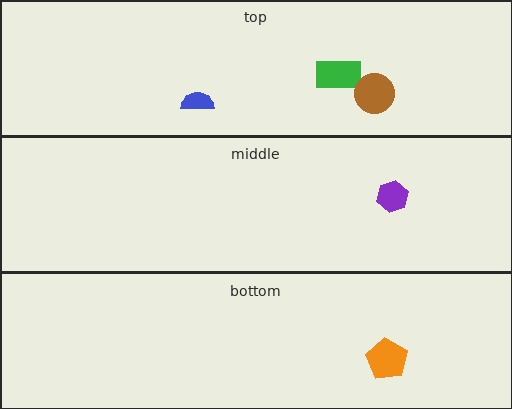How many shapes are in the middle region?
1.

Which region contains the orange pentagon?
The bottom region.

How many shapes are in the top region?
3.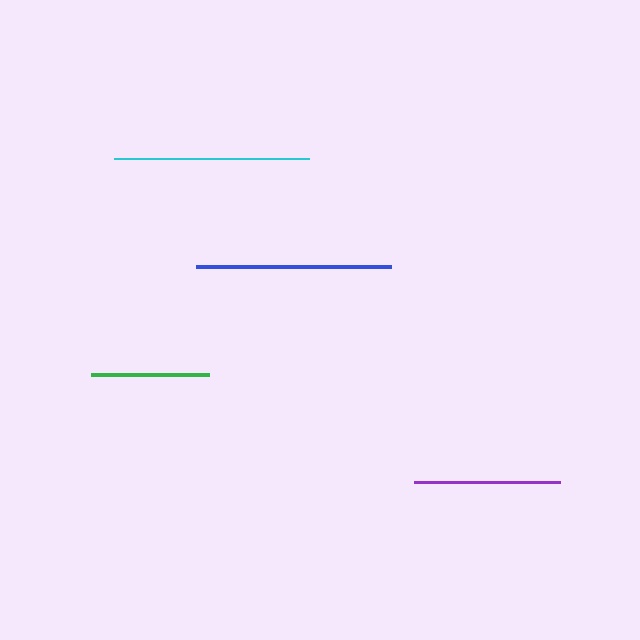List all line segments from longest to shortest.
From longest to shortest: cyan, blue, purple, green.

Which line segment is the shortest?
The green line is the shortest at approximately 118 pixels.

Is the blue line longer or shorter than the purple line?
The blue line is longer than the purple line.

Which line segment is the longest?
The cyan line is the longest at approximately 196 pixels.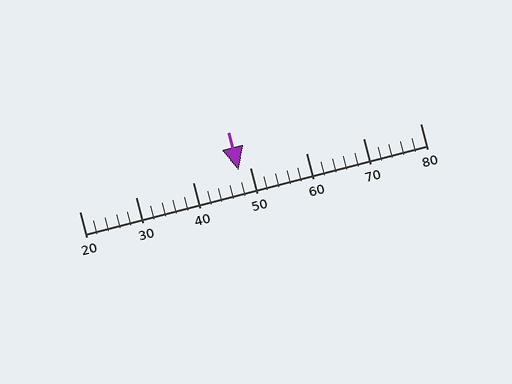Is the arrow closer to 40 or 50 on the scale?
The arrow is closer to 50.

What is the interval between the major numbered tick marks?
The major tick marks are spaced 10 units apart.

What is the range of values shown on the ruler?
The ruler shows values from 20 to 80.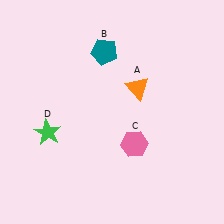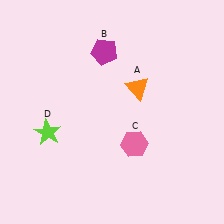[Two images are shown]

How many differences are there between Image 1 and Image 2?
There are 2 differences between the two images.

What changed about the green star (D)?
In Image 1, D is green. In Image 2, it changed to lime.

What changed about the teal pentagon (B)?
In Image 1, B is teal. In Image 2, it changed to magenta.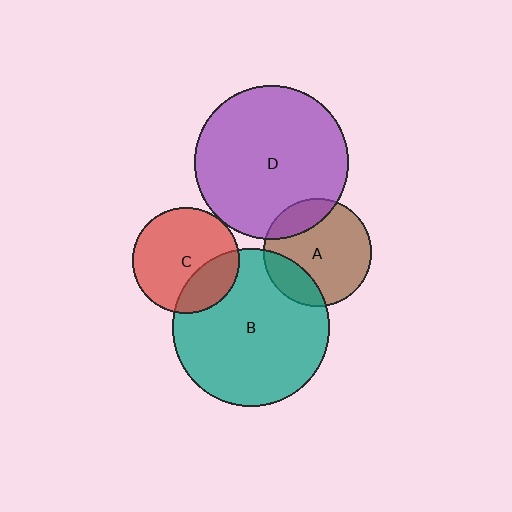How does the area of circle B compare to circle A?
Approximately 2.2 times.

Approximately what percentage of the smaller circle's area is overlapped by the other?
Approximately 20%.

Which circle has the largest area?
Circle B (teal).